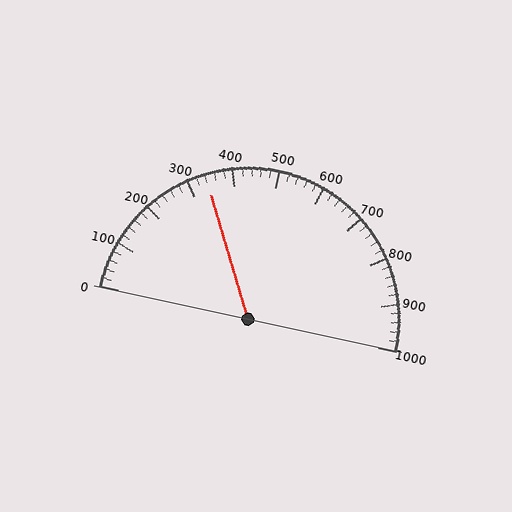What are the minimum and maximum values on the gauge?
The gauge ranges from 0 to 1000.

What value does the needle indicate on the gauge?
The needle indicates approximately 340.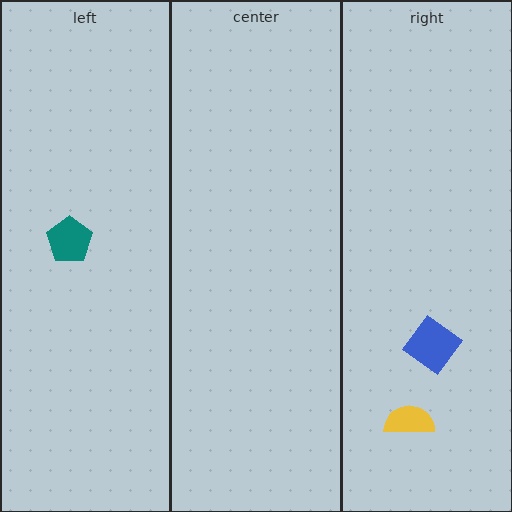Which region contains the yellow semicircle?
The right region.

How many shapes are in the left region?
1.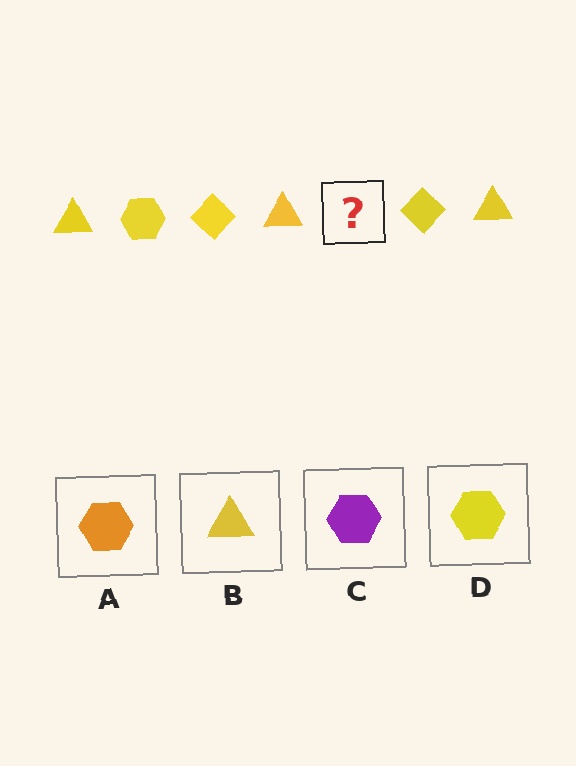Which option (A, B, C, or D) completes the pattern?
D.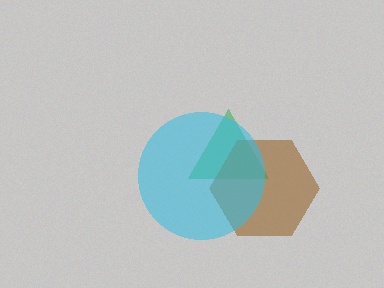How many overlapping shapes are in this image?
There are 3 overlapping shapes in the image.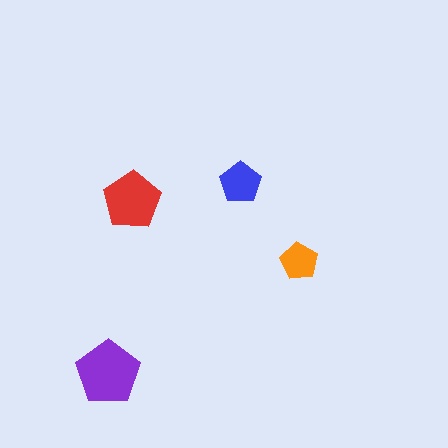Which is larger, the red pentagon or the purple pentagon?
The purple one.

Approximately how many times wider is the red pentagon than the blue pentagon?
About 1.5 times wider.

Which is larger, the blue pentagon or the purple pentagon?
The purple one.